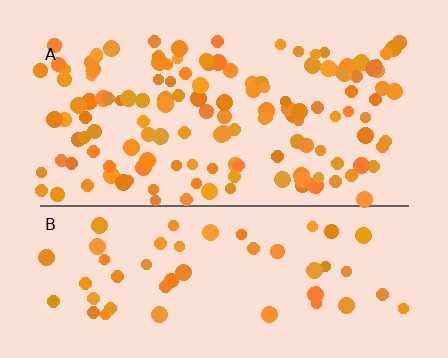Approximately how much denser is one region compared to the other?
Approximately 2.6× — region A over region B.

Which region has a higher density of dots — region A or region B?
A (the top).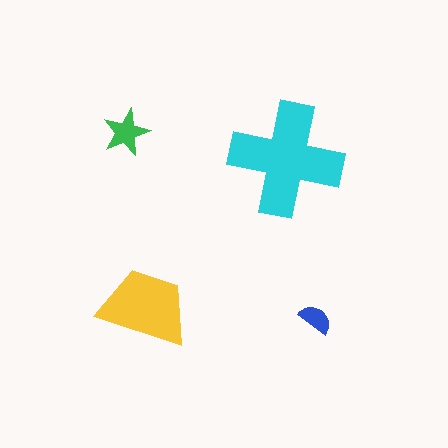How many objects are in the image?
There are 4 objects in the image.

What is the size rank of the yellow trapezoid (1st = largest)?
2nd.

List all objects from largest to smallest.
The cyan cross, the yellow trapezoid, the green star, the blue semicircle.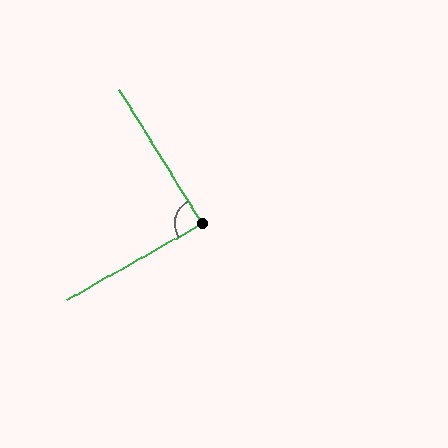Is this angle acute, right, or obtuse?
It is approximately a right angle.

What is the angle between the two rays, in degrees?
Approximately 88 degrees.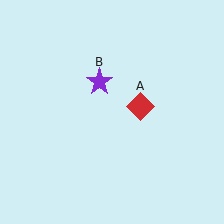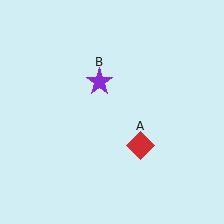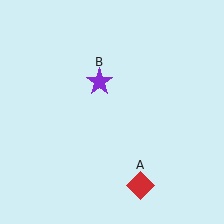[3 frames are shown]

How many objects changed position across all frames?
1 object changed position: red diamond (object A).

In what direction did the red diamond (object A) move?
The red diamond (object A) moved down.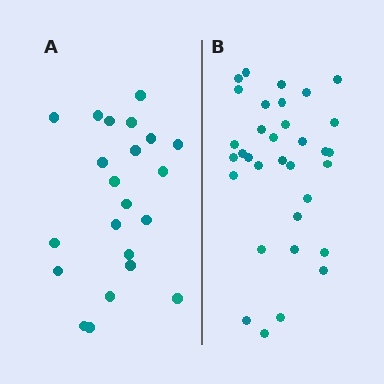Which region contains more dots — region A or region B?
Region B (the right region) has more dots.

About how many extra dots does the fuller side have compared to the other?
Region B has roughly 12 or so more dots than region A.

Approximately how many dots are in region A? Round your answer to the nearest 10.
About 20 dots. (The exact count is 22, which rounds to 20.)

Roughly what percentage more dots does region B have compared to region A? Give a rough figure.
About 50% more.